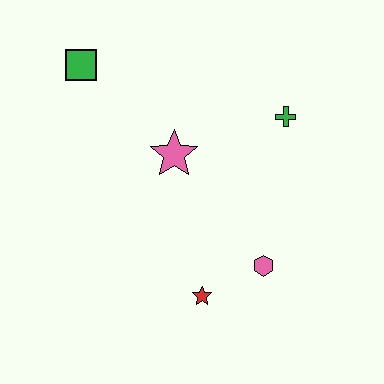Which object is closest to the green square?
The pink star is closest to the green square.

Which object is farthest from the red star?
The green square is farthest from the red star.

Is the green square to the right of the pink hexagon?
No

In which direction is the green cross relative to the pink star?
The green cross is to the right of the pink star.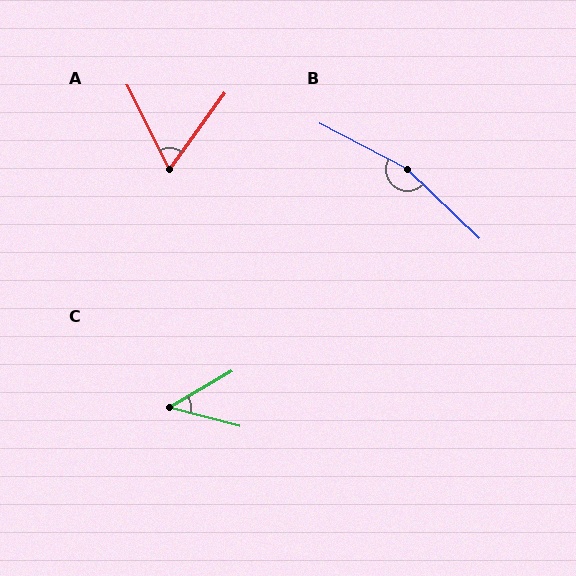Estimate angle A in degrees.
Approximately 63 degrees.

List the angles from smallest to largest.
C (45°), A (63°), B (164°).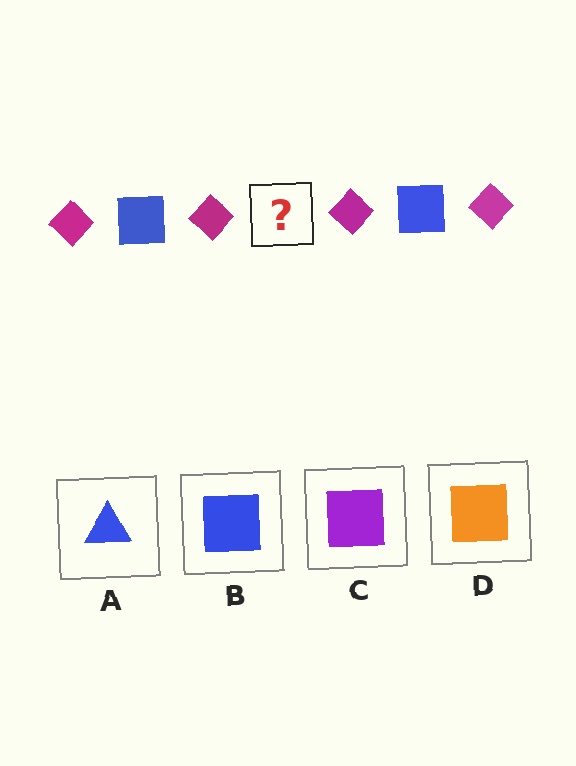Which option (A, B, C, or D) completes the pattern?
B.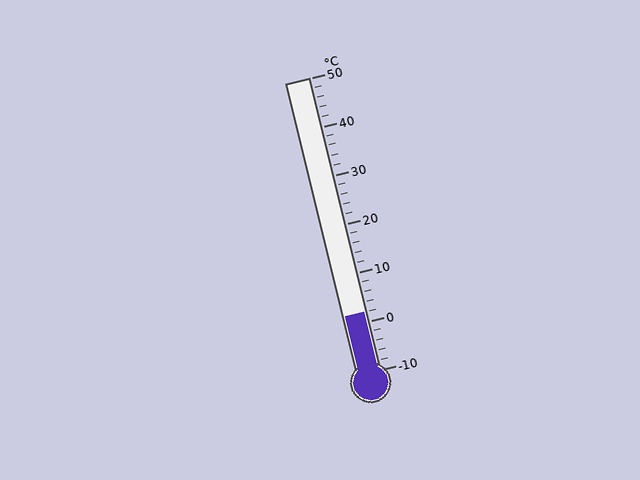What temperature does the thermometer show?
The thermometer shows approximately 2°C.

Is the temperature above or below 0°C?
The temperature is above 0°C.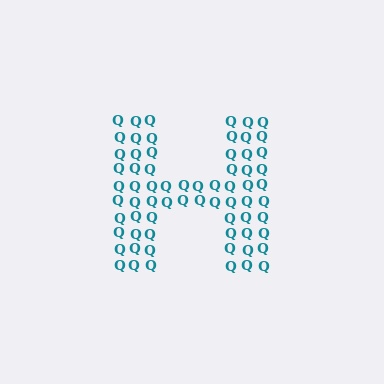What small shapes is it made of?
It is made of small letter Q's.